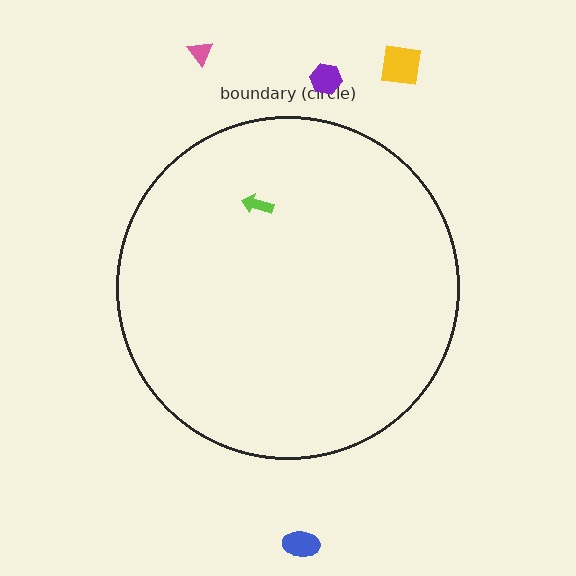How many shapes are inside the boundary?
1 inside, 4 outside.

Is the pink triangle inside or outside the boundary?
Outside.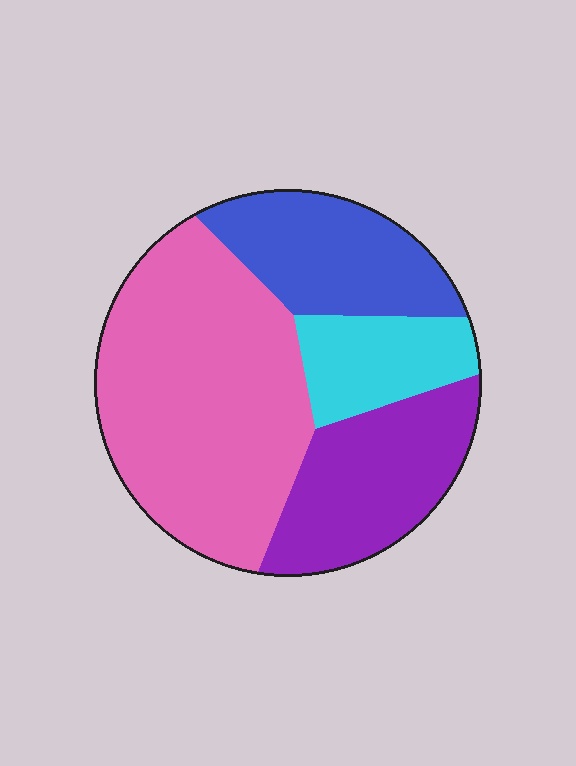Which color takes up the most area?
Pink, at roughly 45%.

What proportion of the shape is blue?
Blue covers roughly 20% of the shape.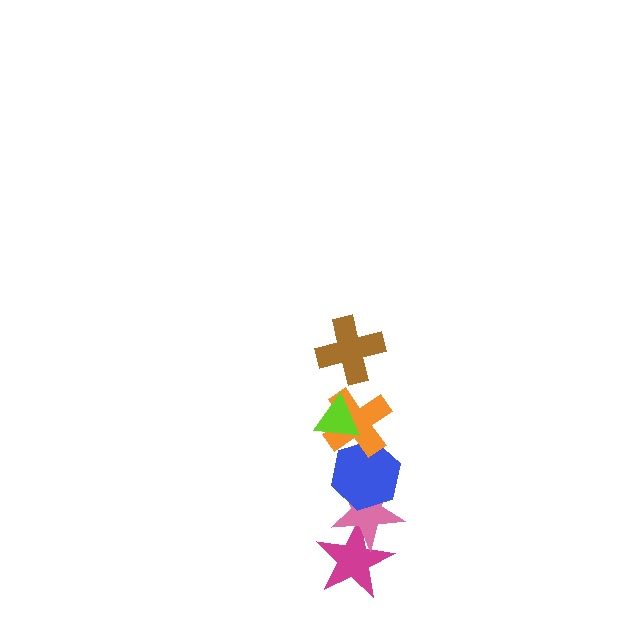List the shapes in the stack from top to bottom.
From top to bottom: the brown cross, the lime triangle, the orange cross, the blue hexagon, the pink star, the magenta star.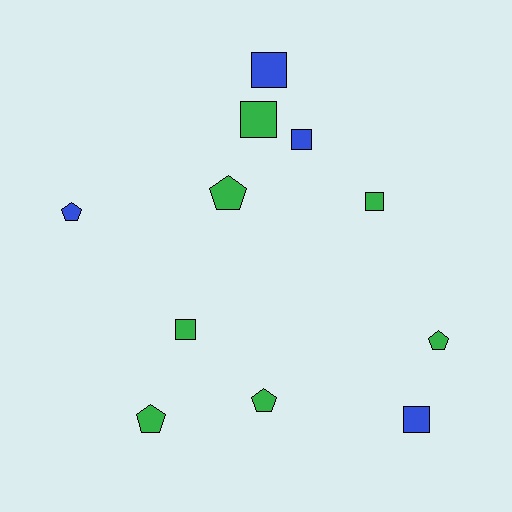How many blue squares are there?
There are 3 blue squares.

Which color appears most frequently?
Green, with 7 objects.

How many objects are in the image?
There are 11 objects.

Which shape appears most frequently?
Square, with 6 objects.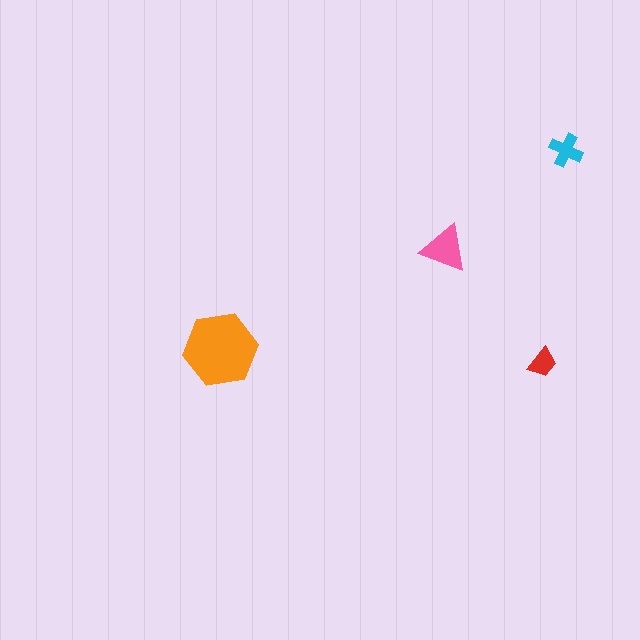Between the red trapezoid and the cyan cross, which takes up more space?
The cyan cross.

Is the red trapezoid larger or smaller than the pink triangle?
Smaller.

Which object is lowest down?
The red trapezoid is bottommost.